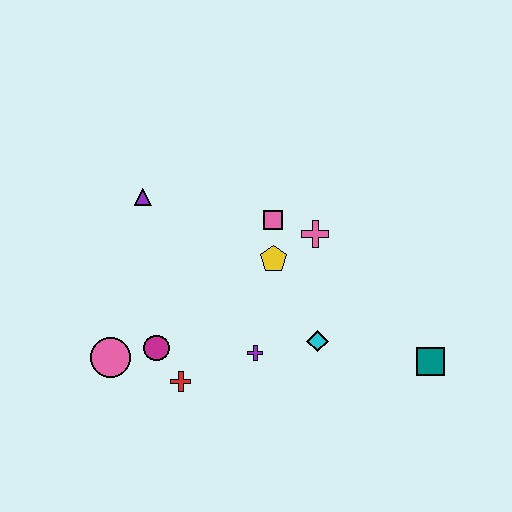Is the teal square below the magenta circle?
Yes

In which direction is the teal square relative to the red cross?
The teal square is to the right of the red cross.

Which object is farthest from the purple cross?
The purple triangle is farthest from the purple cross.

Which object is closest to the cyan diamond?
The purple cross is closest to the cyan diamond.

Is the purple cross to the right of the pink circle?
Yes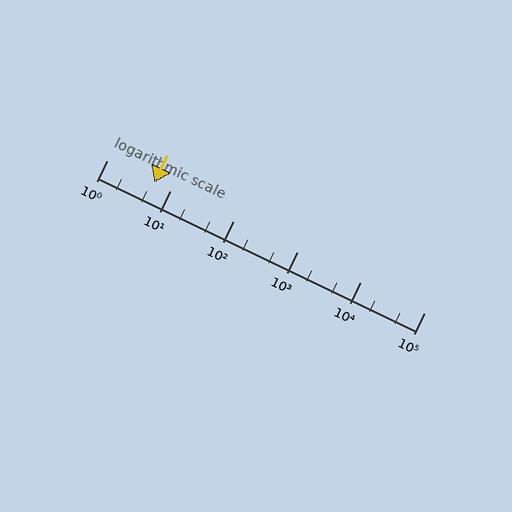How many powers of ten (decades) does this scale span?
The scale spans 5 decades, from 1 to 100000.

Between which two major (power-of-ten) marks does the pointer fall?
The pointer is between 1 and 10.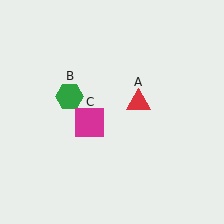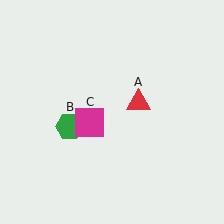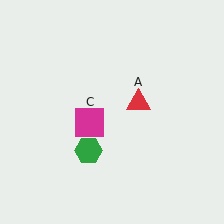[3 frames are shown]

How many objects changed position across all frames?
1 object changed position: green hexagon (object B).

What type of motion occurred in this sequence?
The green hexagon (object B) rotated counterclockwise around the center of the scene.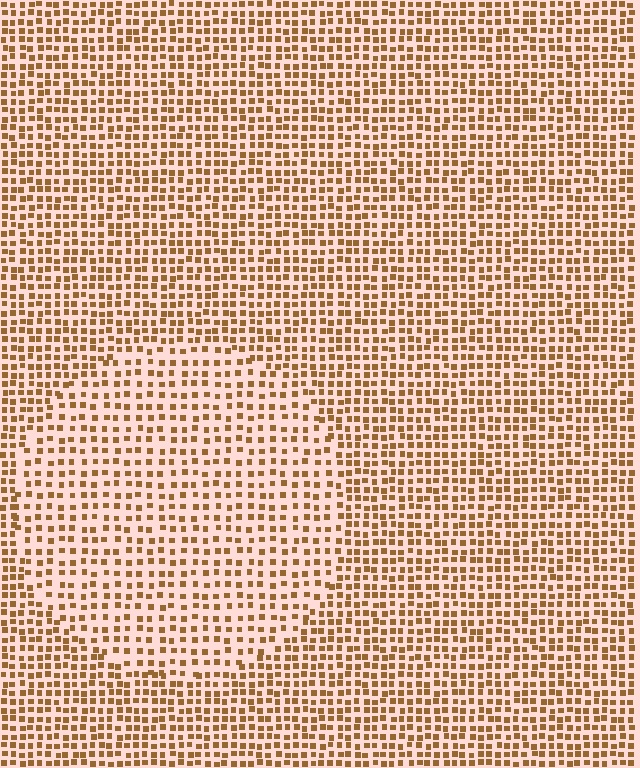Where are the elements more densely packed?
The elements are more densely packed outside the circle boundary.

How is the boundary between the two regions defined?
The boundary is defined by a change in element density (approximately 1.6x ratio). All elements are the same color, size, and shape.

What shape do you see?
I see a circle.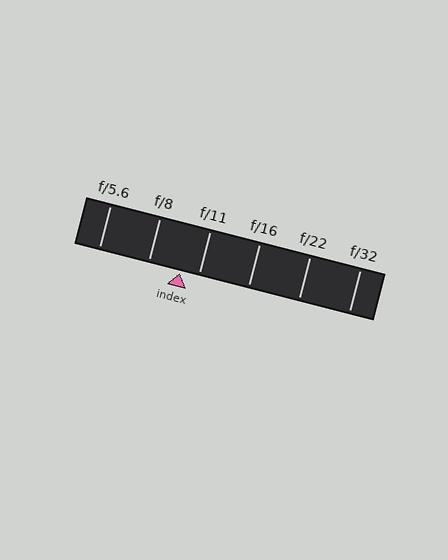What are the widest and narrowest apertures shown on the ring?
The widest aperture shown is f/5.6 and the narrowest is f/32.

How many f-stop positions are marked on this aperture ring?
There are 6 f-stop positions marked.